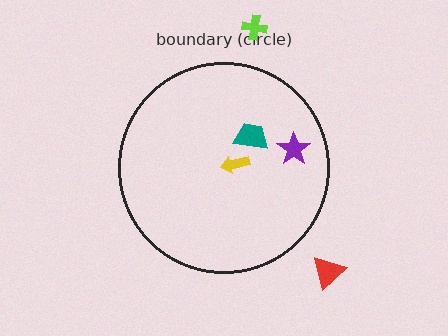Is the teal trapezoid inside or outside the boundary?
Inside.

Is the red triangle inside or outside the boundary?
Outside.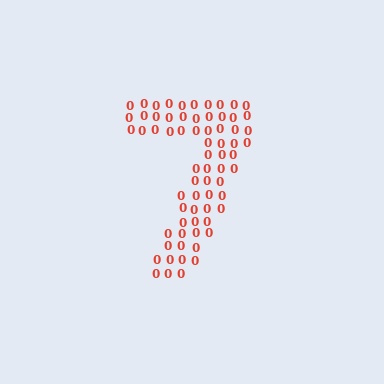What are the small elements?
The small elements are digit 0's.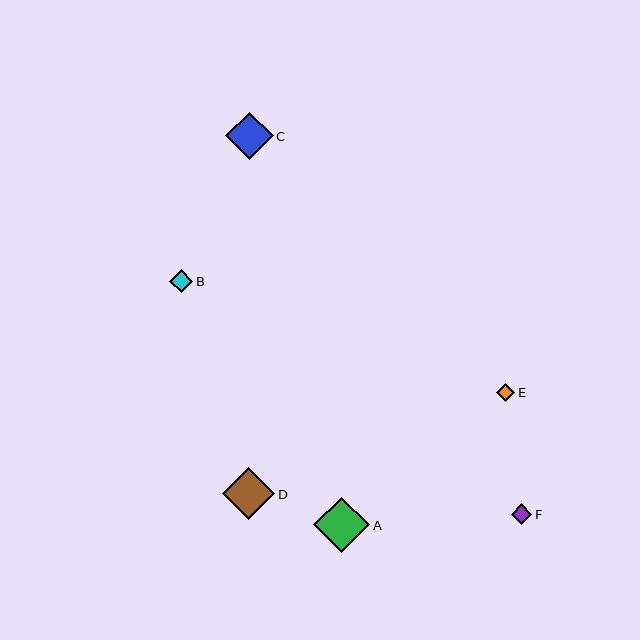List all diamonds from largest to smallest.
From largest to smallest: A, D, C, B, F, E.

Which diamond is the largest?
Diamond A is the largest with a size of approximately 56 pixels.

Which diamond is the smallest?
Diamond E is the smallest with a size of approximately 18 pixels.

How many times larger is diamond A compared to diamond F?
Diamond A is approximately 2.8 times the size of diamond F.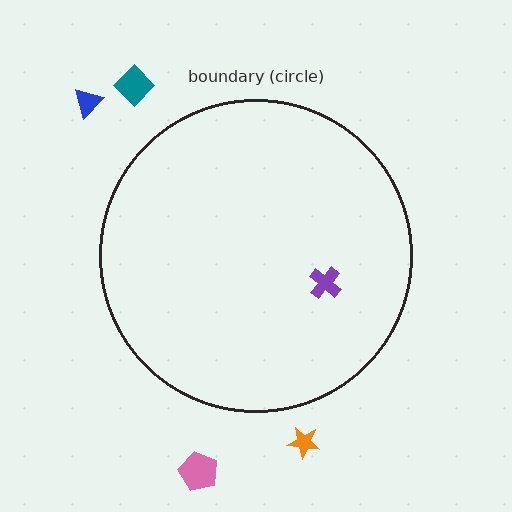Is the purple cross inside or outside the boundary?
Inside.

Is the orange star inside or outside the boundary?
Outside.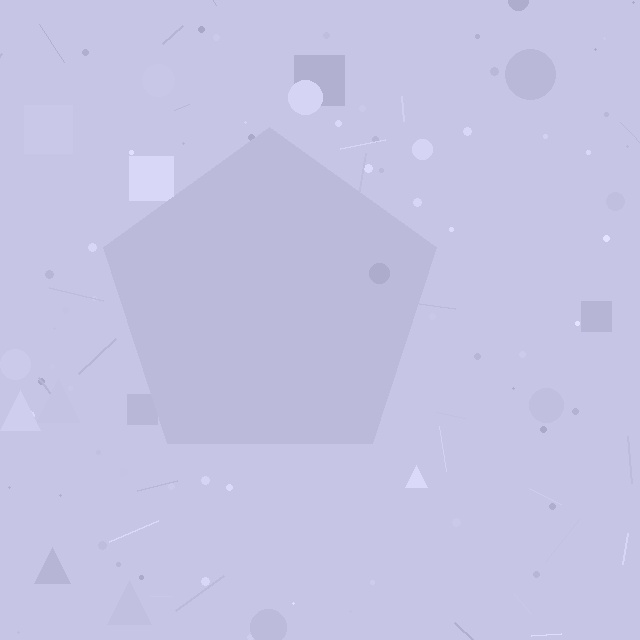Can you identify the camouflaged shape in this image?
The camouflaged shape is a pentagon.